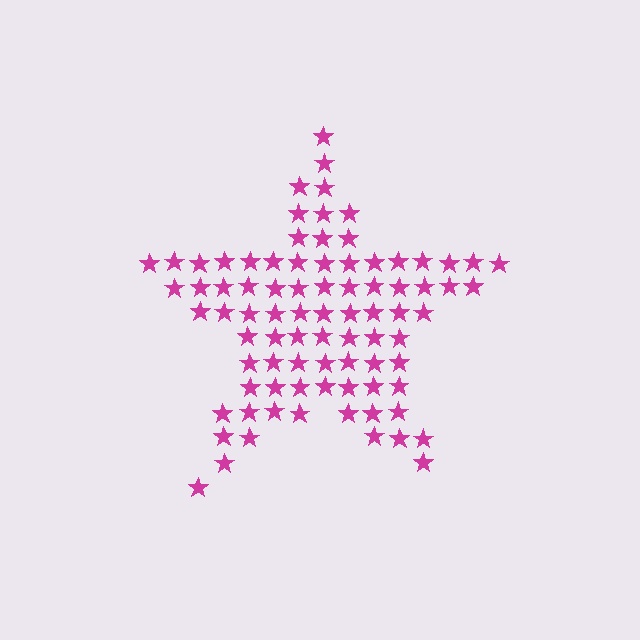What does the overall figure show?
The overall figure shows a star.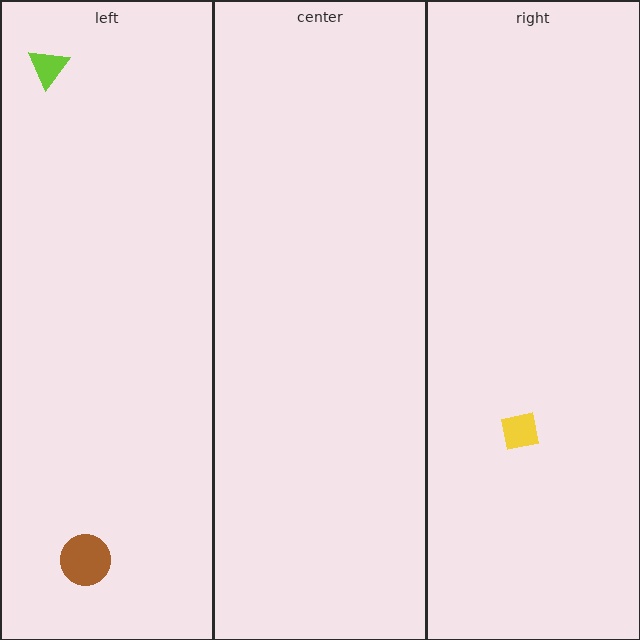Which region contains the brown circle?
The left region.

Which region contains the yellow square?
The right region.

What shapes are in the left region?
The lime triangle, the brown circle.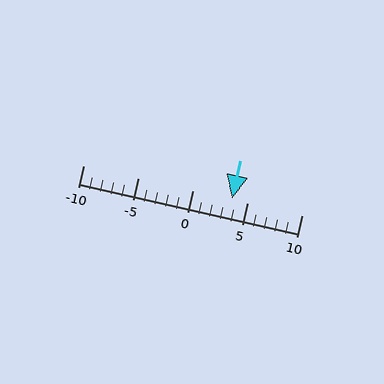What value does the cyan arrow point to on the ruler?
The cyan arrow points to approximately 4.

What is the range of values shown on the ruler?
The ruler shows values from -10 to 10.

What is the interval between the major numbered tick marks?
The major tick marks are spaced 5 units apart.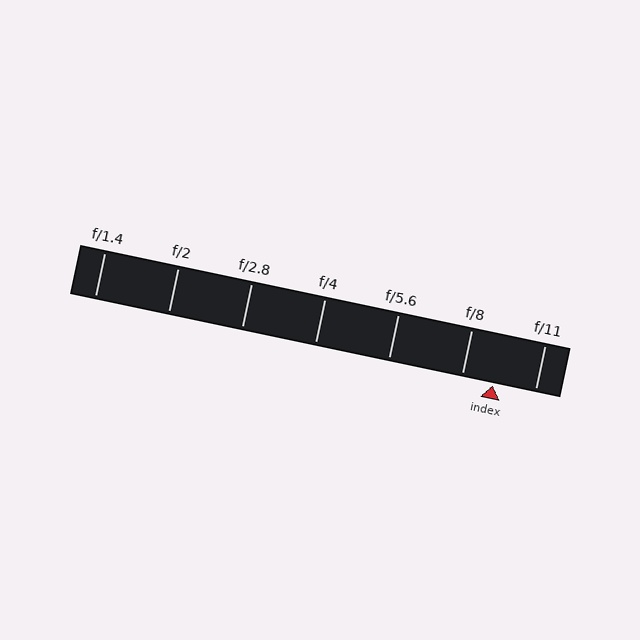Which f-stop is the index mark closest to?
The index mark is closest to f/8.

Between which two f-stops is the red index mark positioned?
The index mark is between f/8 and f/11.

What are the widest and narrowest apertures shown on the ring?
The widest aperture shown is f/1.4 and the narrowest is f/11.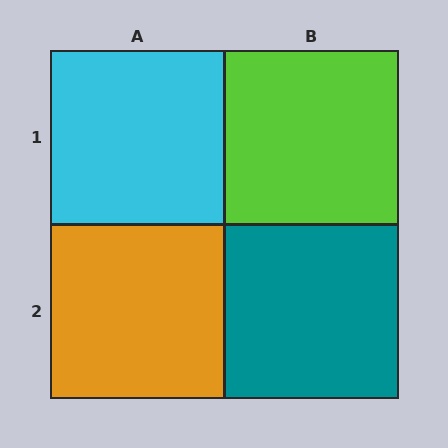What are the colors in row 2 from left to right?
Orange, teal.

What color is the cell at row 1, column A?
Cyan.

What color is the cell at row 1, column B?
Lime.